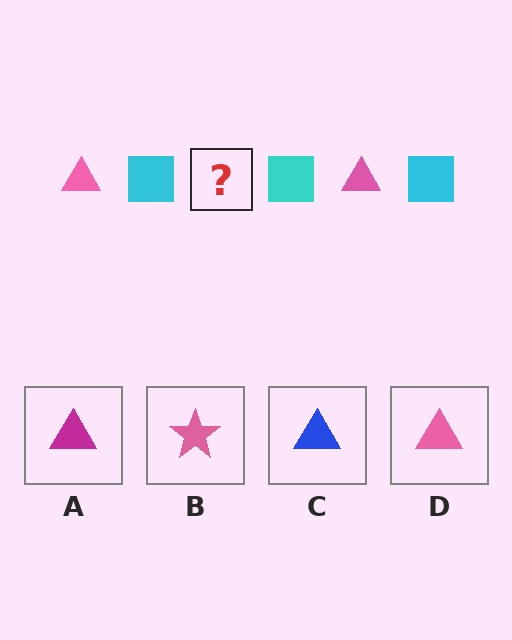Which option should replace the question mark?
Option D.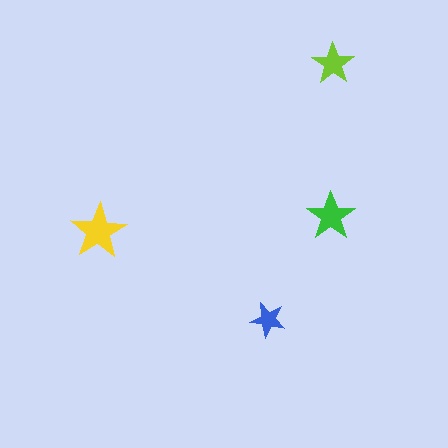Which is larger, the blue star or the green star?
The green one.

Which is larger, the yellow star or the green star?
The yellow one.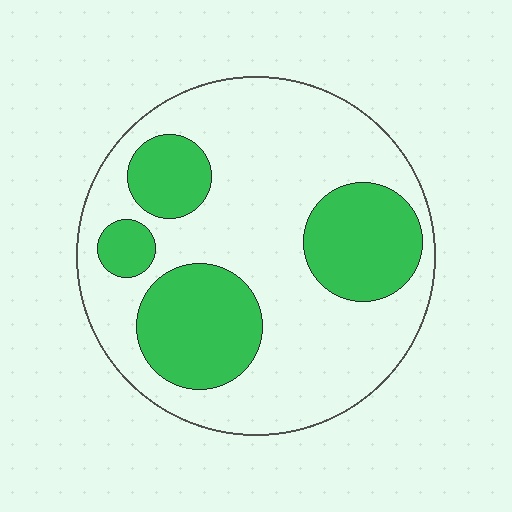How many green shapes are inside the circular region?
4.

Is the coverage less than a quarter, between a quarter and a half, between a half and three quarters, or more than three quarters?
Between a quarter and a half.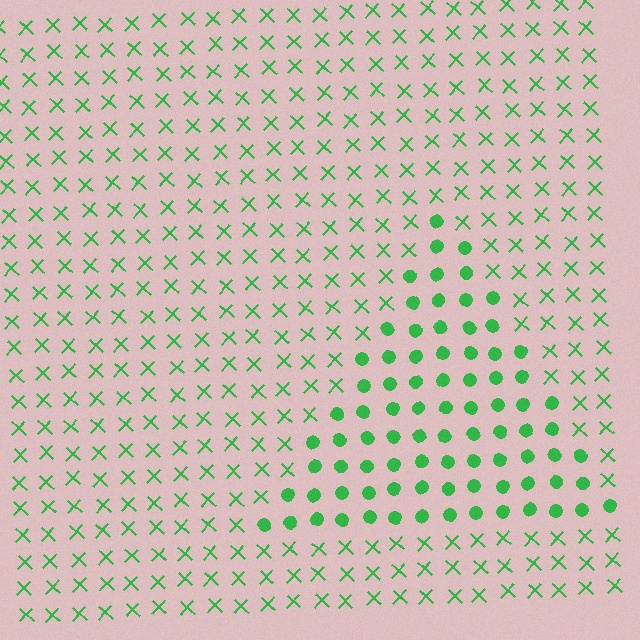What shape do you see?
I see a triangle.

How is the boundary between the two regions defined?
The boundary is defined by a change in element shape: circles inside vs. X marks outside. All elements share the same color and spacing.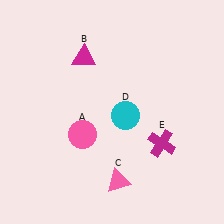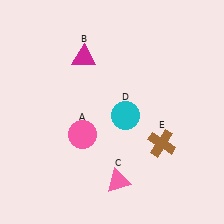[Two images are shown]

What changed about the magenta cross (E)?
In Image 1, E is magenta. In Image 2, it changed to brown.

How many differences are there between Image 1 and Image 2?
There is 1 difference between the two images.